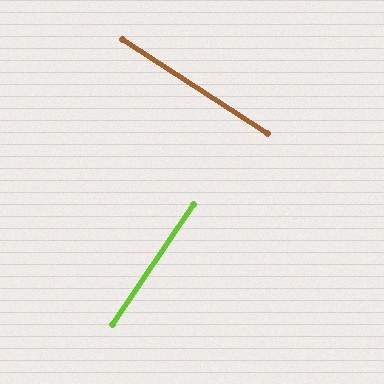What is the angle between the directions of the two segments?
Approximately 89 degrees.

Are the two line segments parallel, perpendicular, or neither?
Perpendicular — they meet at approximately 89°.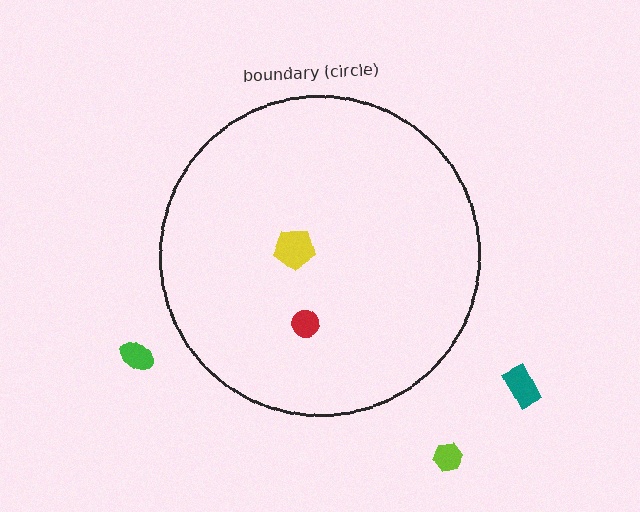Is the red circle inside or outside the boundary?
Inside.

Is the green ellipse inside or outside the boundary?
Outside.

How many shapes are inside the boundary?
2 inside, 3 outside.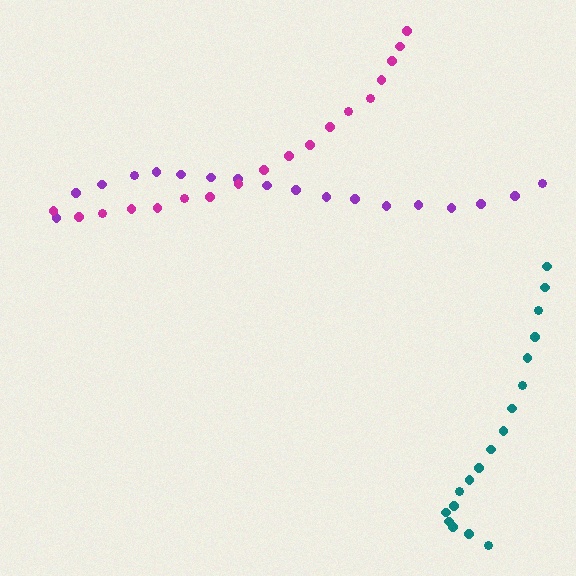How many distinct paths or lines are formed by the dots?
There are 3 distinct paths.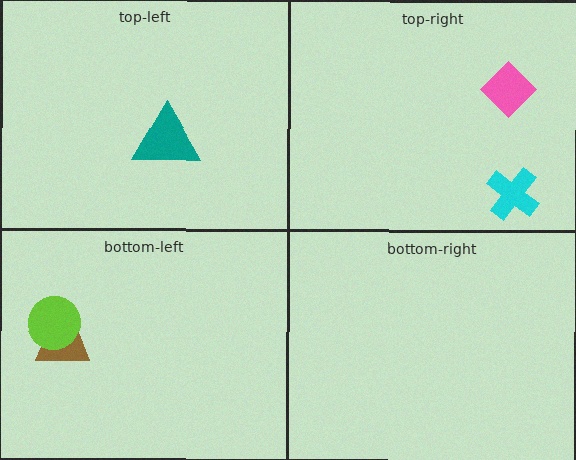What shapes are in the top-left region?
The teal triangle.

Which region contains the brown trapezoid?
The bottom-left region.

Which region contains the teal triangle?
The top-left region.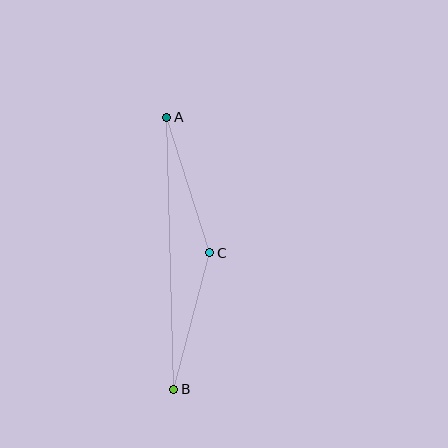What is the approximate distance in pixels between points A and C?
The distance between A and C is approximately 142 pixels.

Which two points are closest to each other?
Points B and C are closest to each other.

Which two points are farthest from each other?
Points A and B are farthest from each other.